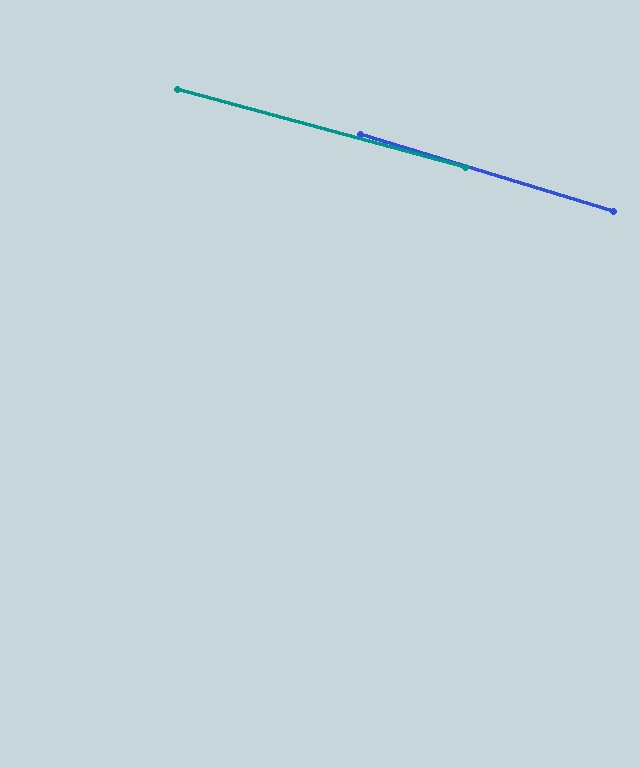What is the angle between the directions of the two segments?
Approximately 2 degrees.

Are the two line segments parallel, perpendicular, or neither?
Parallel — their directions differ by only 1.7°.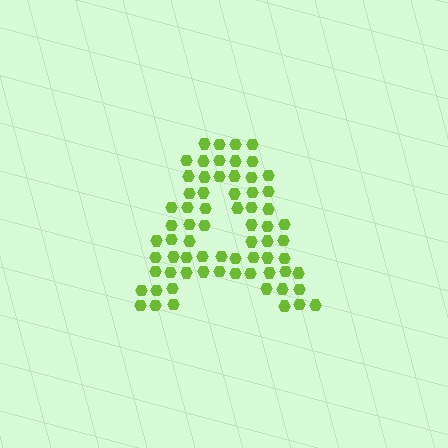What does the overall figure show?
The overall figure shows the letter A.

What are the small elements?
The small elements are hexagons.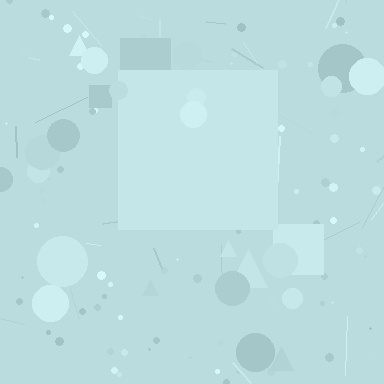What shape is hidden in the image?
A square is hidden in the image.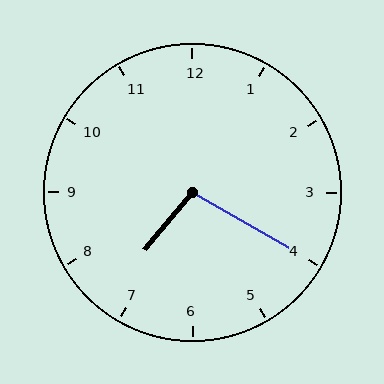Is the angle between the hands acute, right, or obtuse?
It is obtuse.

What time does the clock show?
7:20.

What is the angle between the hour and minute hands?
Approximately 100 degrees.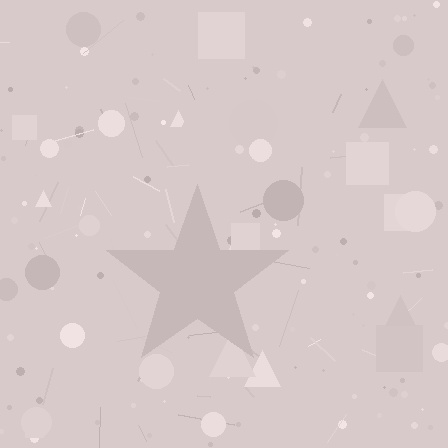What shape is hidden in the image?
A star is hidden in the image.